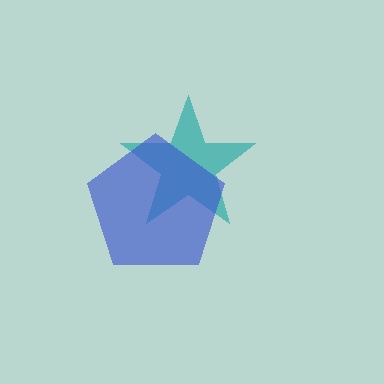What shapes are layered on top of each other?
The layered shapes are: a teal star, a blue pentagon.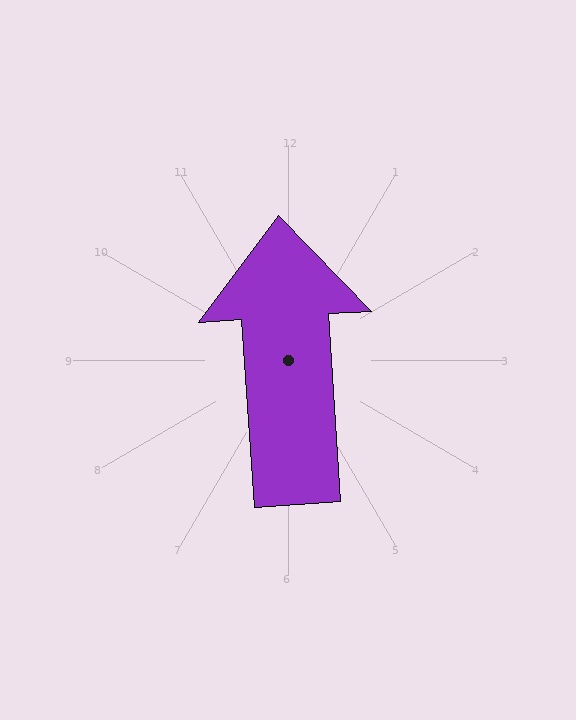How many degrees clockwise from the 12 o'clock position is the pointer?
Approximately 356 degrees.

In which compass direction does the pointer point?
North.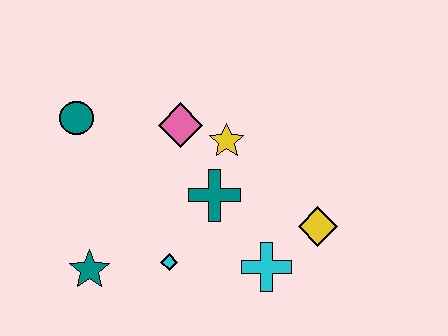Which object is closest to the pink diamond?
The yellow star is closest to the pink diamond.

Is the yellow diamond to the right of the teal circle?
Yes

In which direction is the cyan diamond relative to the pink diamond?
The cyan diamond is below the pink diamond.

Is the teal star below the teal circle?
Yes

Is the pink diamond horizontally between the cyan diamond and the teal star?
No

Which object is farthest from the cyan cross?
The teal circle is farthest from the cyan cross.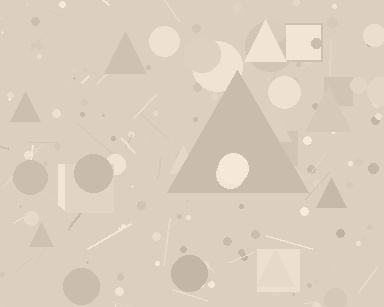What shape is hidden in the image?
A triangle is hidden in the image.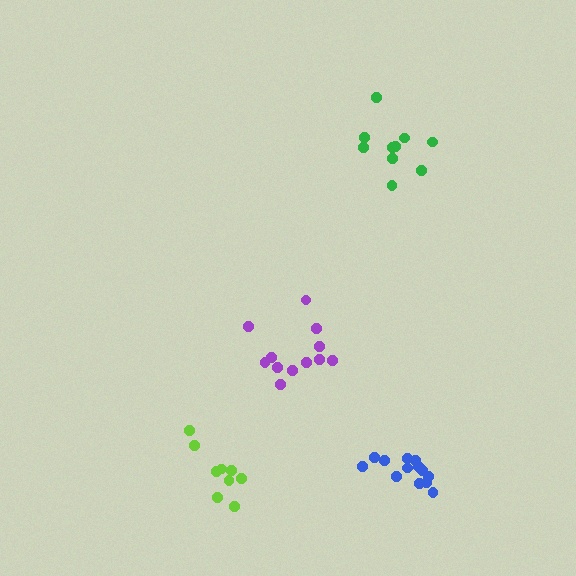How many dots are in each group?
Group 1: 9 dots, Group 2: 10 dots, Group 3: 12 dots, Group 4: 13 dots (44 total).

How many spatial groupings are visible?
There are 4 spatial groupings.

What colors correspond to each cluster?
The clusters are colored: lime, green, purple, blue.